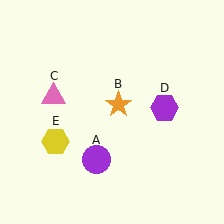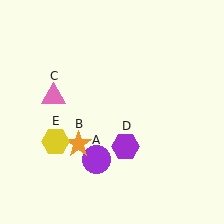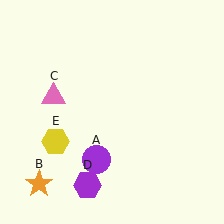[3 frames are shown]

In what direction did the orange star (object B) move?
The orange star (object B) moved down and to the left.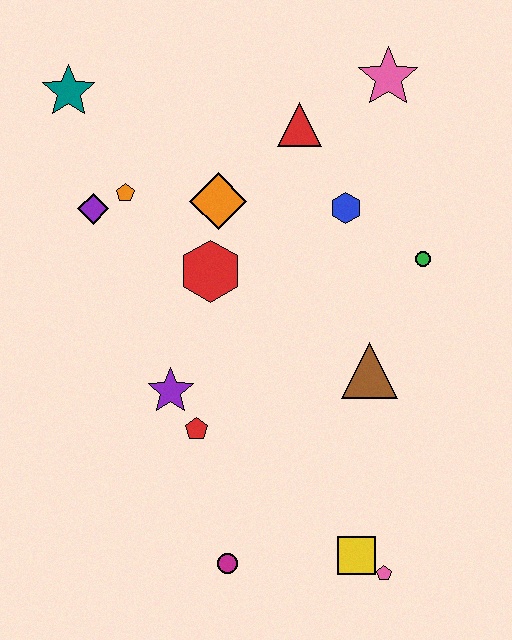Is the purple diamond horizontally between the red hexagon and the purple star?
No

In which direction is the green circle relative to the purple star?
The green circle is to the right of the purple star.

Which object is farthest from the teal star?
The pink pentagon is farthest from the teal star.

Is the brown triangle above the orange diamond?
No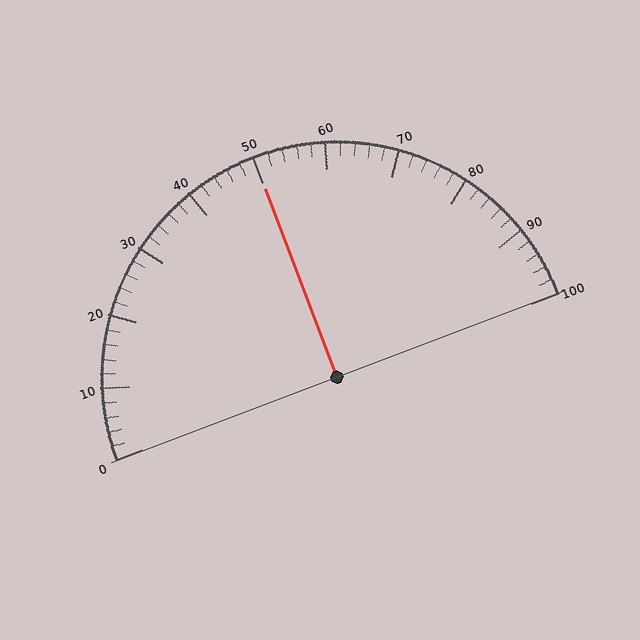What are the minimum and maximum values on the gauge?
The gauge ranges from 0 to 100.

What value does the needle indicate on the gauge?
The needle indicates approximately 50.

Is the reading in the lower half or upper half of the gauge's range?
The reading is in the upper half of the range (0 to 100).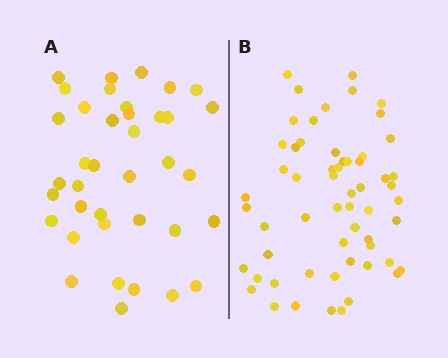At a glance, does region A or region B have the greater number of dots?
Region B (the right region) has more dots.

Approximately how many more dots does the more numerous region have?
Region B has approximately 20 more dots than region A.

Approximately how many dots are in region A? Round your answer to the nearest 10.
About 40 dots. (The exact count is 38, which rounds to 40.)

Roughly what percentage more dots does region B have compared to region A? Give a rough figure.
About 55% more.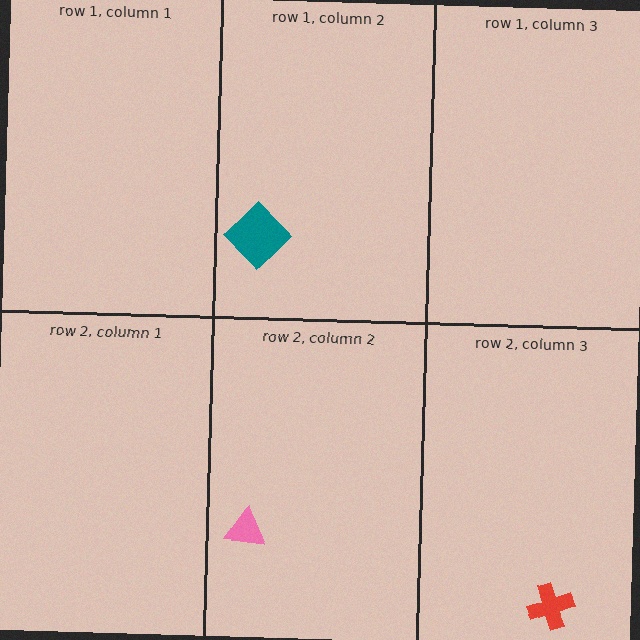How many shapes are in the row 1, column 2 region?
1.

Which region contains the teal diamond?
The row 1, column 2 region.